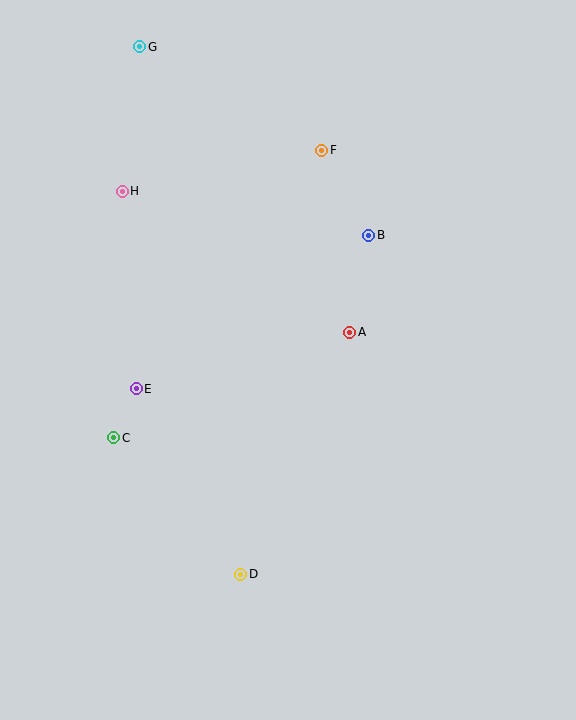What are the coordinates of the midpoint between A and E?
The midpoint between A and E is at (243, 361).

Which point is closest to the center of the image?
Point A at (350, 332) is closest to the center.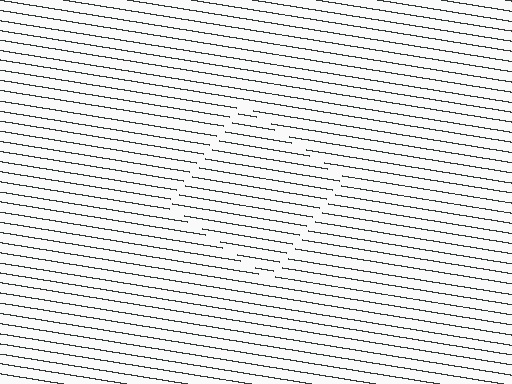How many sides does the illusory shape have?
4 sides — the line-ends trace a square.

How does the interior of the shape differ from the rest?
The interior of the shape contains the same grating, shifted by half a period — the contour is defined by the phase discontinuity where line-ends from the inner and outer gratings abut.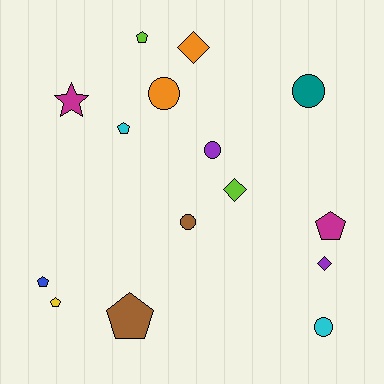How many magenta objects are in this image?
There are 2 magenta objects.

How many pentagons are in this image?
There are 6 pentagons.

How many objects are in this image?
There are 15 objects.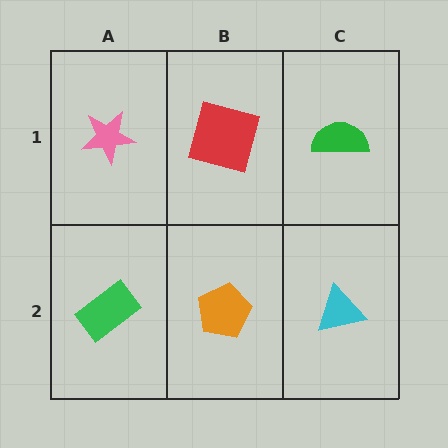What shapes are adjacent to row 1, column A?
A green rectangle (row 2, column A), a red square (row 1, column B).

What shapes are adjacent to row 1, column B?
An orange pentagon (row 2, column B), a pink star (row 1, column A), a green semicircle (row 1, column C).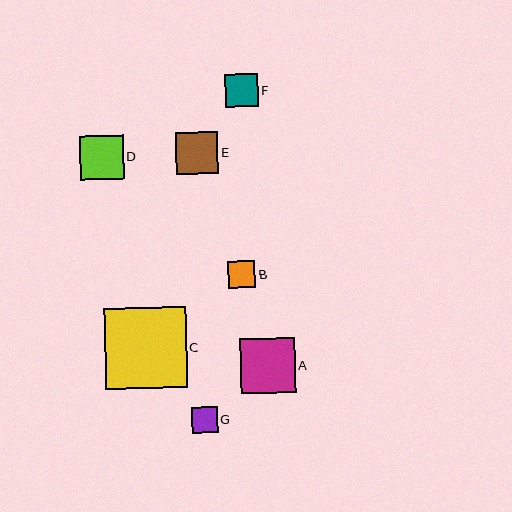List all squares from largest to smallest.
From largest to smallest: C, A, D, E, F, B, G.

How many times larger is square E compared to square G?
Square E is approximately 1.7 times the size of square G.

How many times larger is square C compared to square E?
Square C is approximately 1.9 times the size of square E.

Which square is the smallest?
Square G is the smallest with a size of approximately 26 pixels.